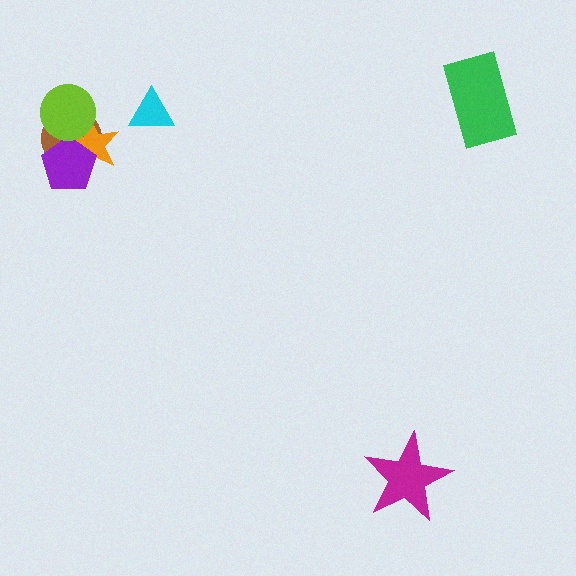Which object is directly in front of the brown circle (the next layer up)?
The orange star is directly in front of the brown circle.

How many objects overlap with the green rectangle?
0 objects overlap with the green rectangle.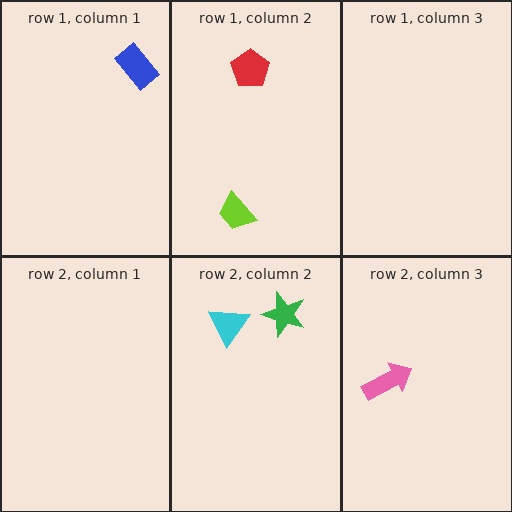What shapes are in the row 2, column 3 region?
The pink arrow.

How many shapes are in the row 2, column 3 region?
1.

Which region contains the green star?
The row 2, column 2 region.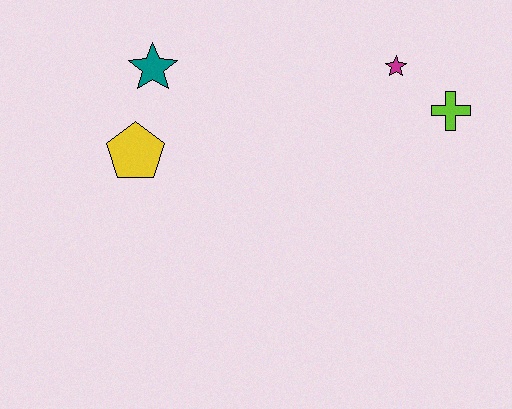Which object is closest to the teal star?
The yellow pentagon is closest to the teal star.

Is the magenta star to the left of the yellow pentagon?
No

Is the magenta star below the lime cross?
No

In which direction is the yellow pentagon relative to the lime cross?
The yellow pentagon is to the left of the lime cross.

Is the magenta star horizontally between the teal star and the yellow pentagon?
No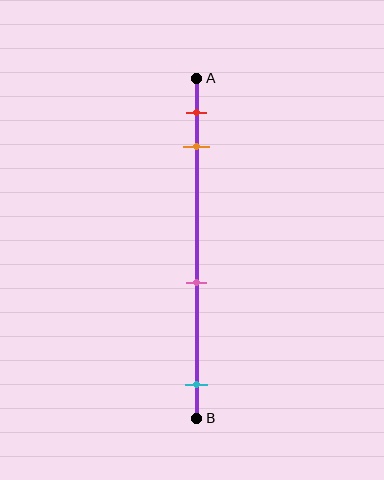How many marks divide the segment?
There are 4 marks dividing the segment.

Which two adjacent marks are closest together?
The red and orange marks are the closest adjacent pair.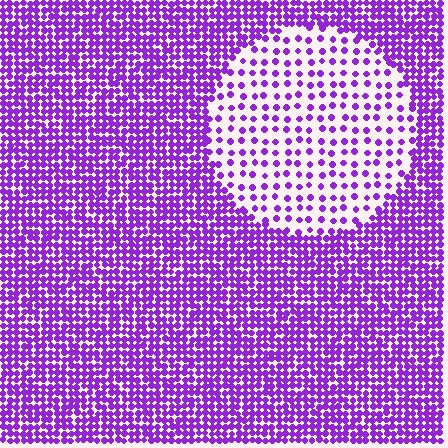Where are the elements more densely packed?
The elements are more densely packed outside the circle boundary.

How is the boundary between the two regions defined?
The boundary is defined by a change in element density (approximately 2.8x ratio). All elements are the same color, size, and shape.